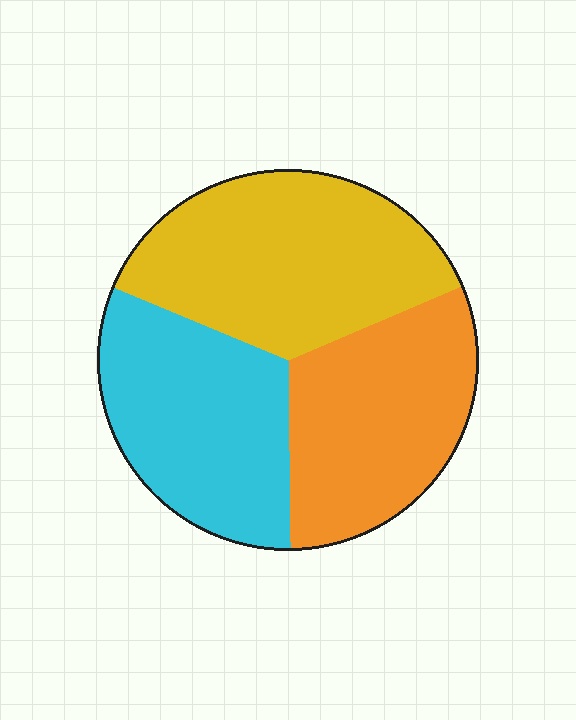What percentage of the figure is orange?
Orange takes up about one third (1/3) of the figure.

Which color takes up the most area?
Yellow, at roughly 35%.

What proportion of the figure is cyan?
Cyan covers 32% of the figure.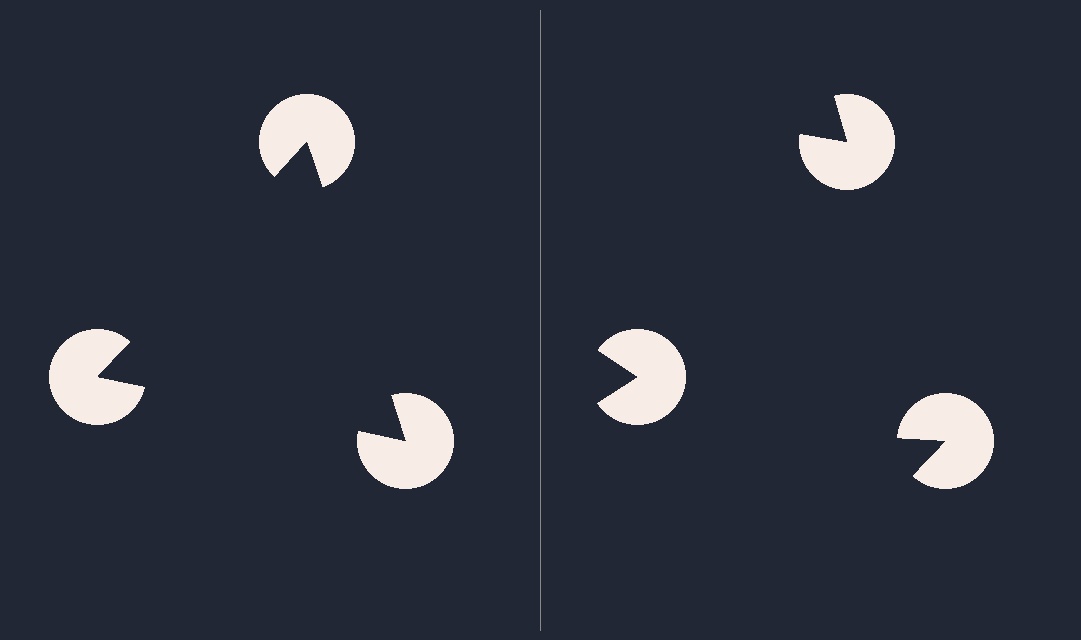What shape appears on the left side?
An illusory triangle.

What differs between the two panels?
The pac-man discs are positioned identically on both sides; only the wedge orientations differ. On the left they align to a triangle; on the right they are misaligned.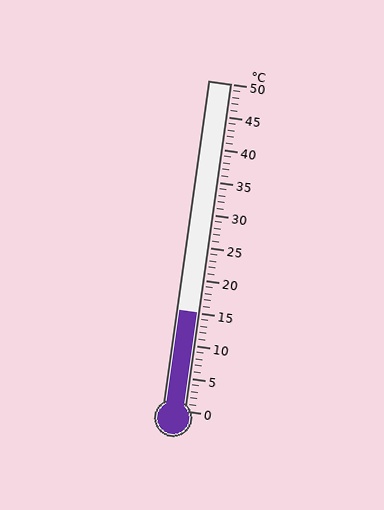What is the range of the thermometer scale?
The thermometer scale ranges from 0°C to 50°C.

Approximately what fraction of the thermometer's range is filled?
The thermometer is filled to approximately 30% of its range.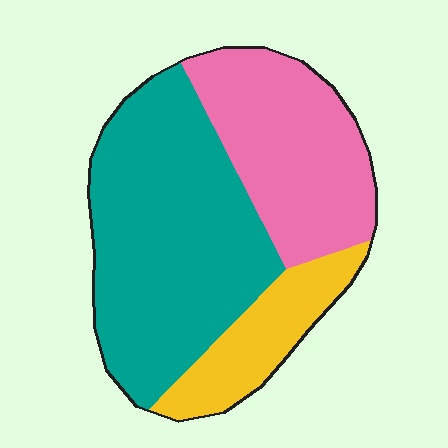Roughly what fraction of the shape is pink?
Pink takes up about one third (1/3) of the shape.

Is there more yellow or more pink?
Pink.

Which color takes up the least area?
Yellow, at roughly 15%.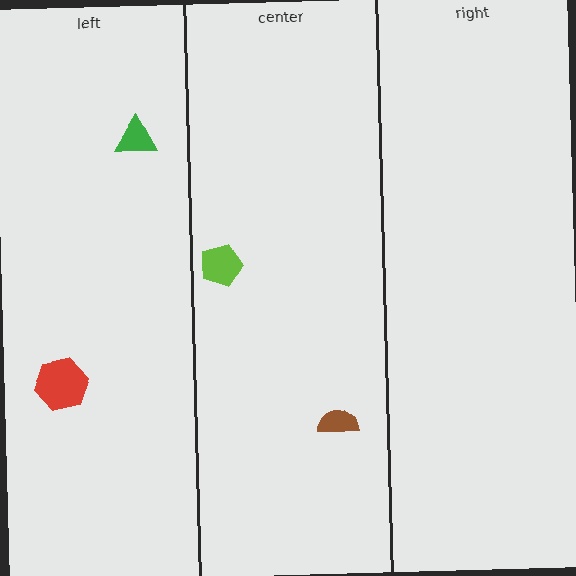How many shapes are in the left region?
2.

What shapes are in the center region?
The brown semicircle, the lime pentagon.